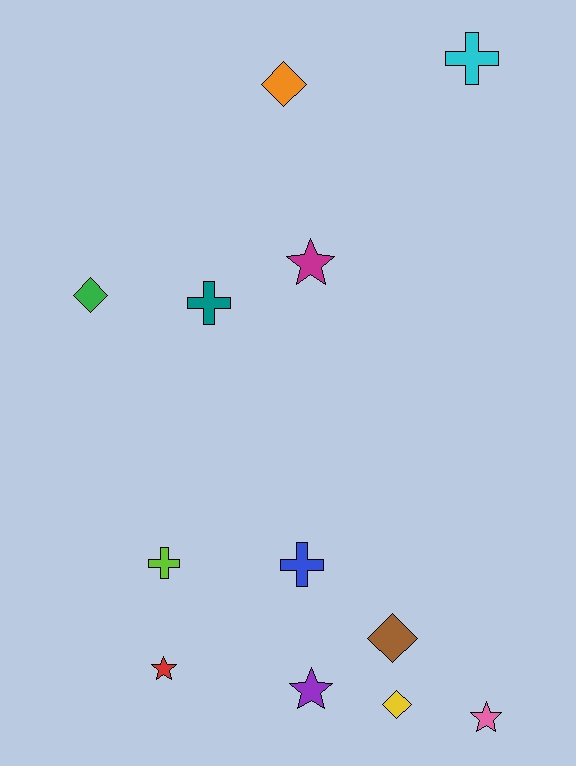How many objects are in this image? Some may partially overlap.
There are 12 objects.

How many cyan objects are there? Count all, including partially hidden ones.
There is 1 cyan object.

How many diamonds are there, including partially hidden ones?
There are 4 diamonds.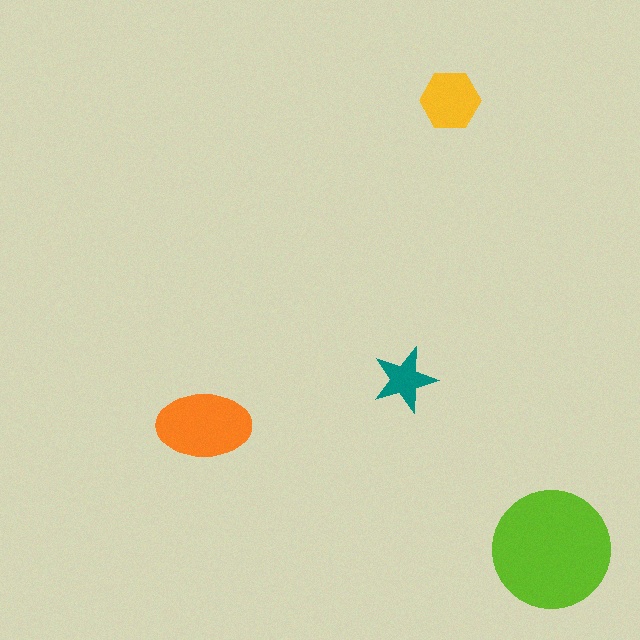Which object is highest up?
The yellow hexagon is topmost.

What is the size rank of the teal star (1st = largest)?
4th.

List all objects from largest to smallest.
The lime circle, the orange ellipse, the yellow hexagon, the teal star.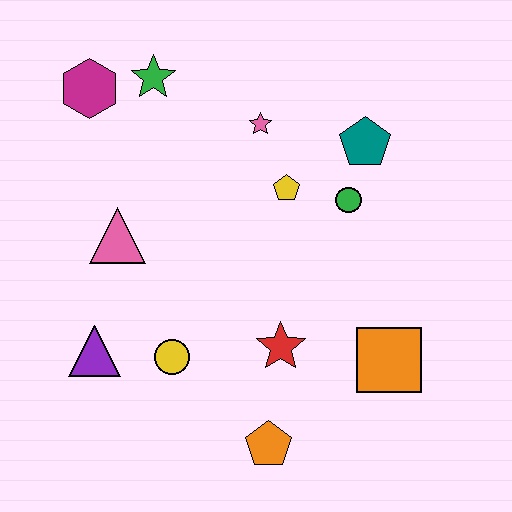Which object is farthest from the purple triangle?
The teal pentagon is farthest from the purple triangle.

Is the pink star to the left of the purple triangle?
No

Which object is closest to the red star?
The orange pentagon is closest to the red star.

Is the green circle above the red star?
Yes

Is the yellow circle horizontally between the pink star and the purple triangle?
Yes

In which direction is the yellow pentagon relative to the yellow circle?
The yellow pentagon is above the yellow circle.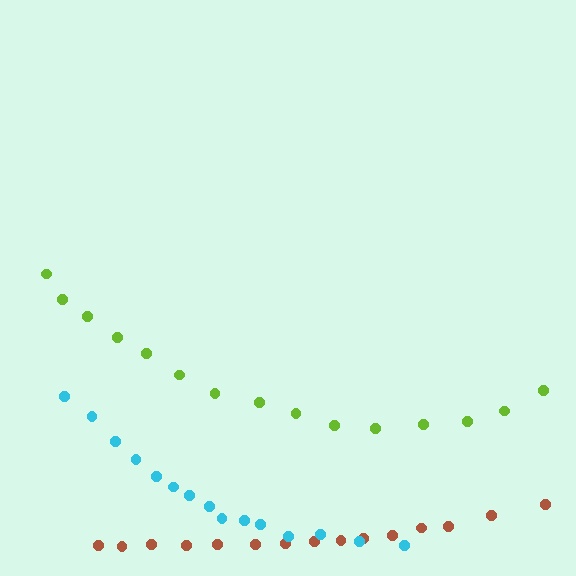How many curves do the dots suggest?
There are 3 distinct paths.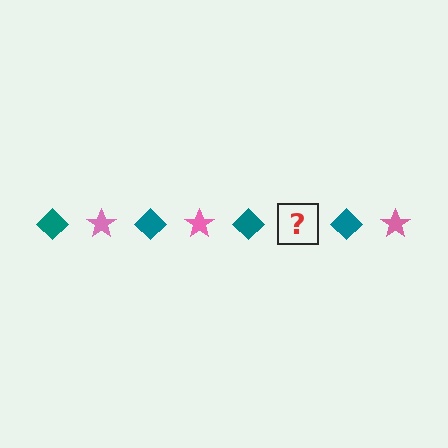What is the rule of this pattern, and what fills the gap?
The rule is that the pattern alternates between teal diamond and pink star. The gap should be filled with a pink star.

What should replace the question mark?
The question mark should be replaced with a pink star.